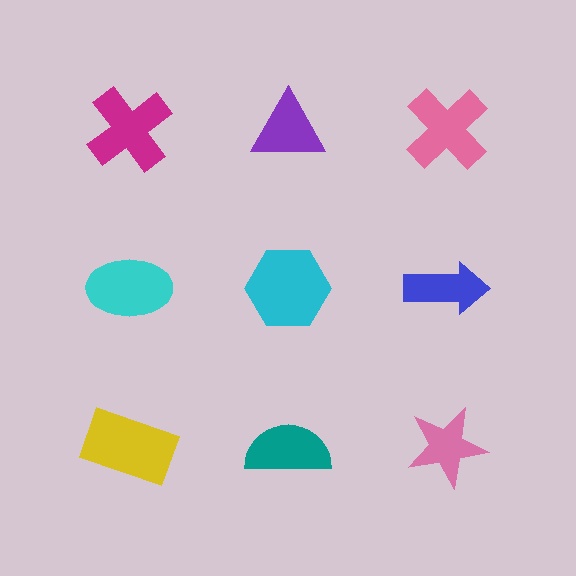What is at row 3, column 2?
A teal semicircle.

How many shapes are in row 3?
3 shapes.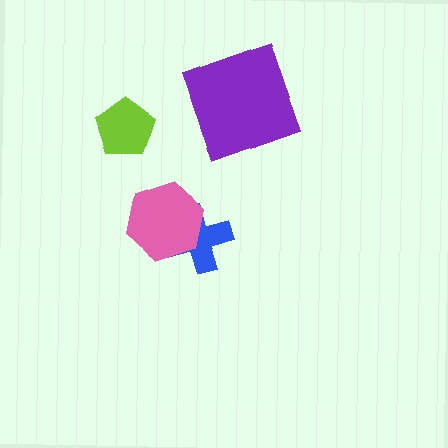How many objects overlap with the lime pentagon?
0 objects overlap with the lime pentagon.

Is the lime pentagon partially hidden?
No, no other shape covers it.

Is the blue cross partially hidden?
Yes, it is partially covered by another shape.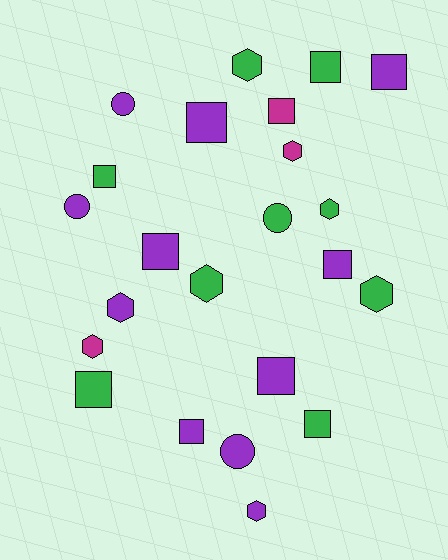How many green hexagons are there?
There are 4 green hexagons.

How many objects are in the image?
There are 23 objects.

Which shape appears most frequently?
Square, with 11 objects.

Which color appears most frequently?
Purple, with 11 objects.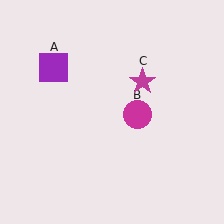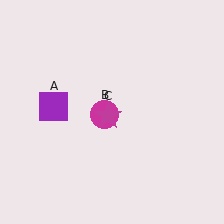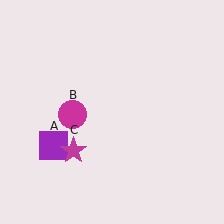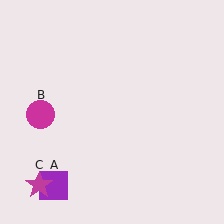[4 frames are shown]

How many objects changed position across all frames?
3 objects changed position: purple square (object A), magenta circle (object B), magenta star (object C).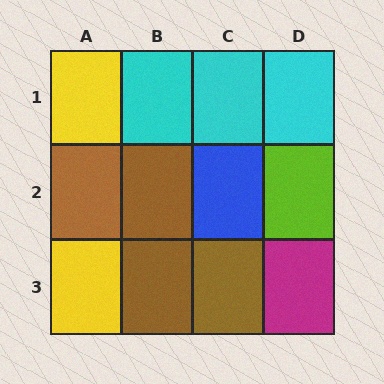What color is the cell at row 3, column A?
Yellow.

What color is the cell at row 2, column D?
Lime.